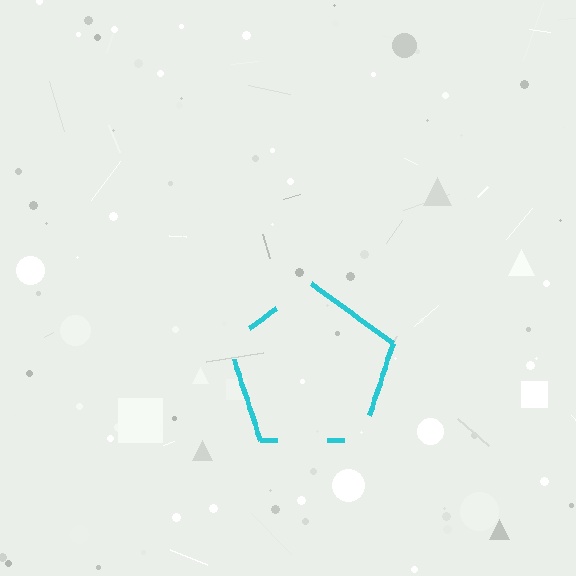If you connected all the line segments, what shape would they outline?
They would outline a pentagon.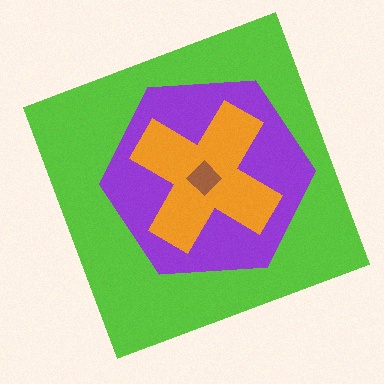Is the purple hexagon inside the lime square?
Yes.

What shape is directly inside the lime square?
The purple hexagon.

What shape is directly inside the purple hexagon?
The orange cross.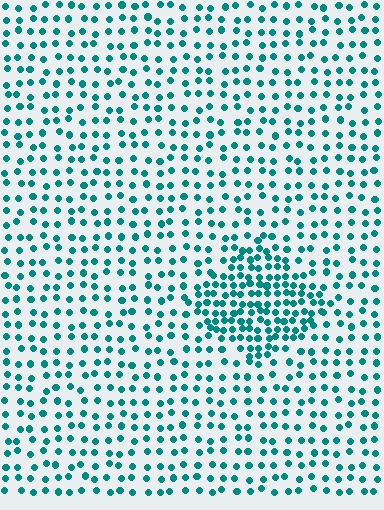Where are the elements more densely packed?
The elements are more densely packed inside the diamond boundary.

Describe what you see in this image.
The image contains small teal elements arranged at two different densities. A diamond-shaped region is visible where the elements are more densely packed than the surrounding area.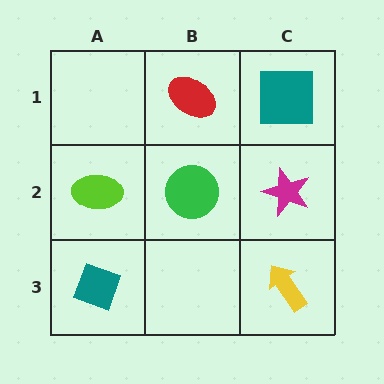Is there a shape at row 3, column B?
No, that cell is empty.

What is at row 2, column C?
A magenta star.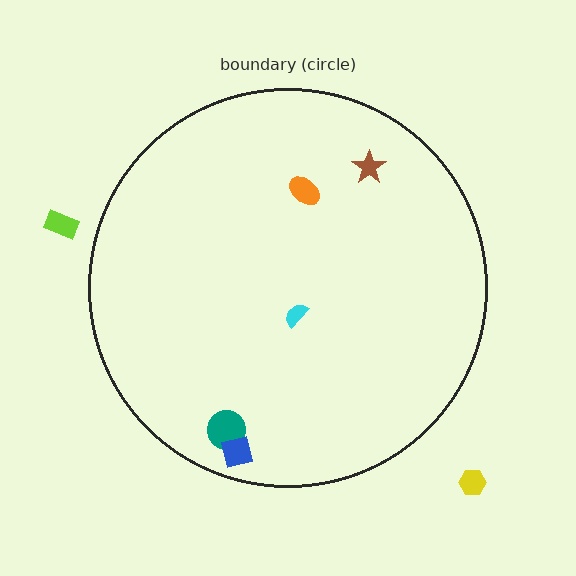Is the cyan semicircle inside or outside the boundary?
Inside.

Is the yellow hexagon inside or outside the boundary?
Outside.